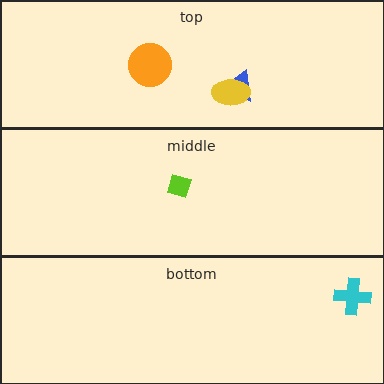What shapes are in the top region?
The orange circle, the blue triangle, the yellow ellipse.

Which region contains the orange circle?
The top region.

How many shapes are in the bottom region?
1.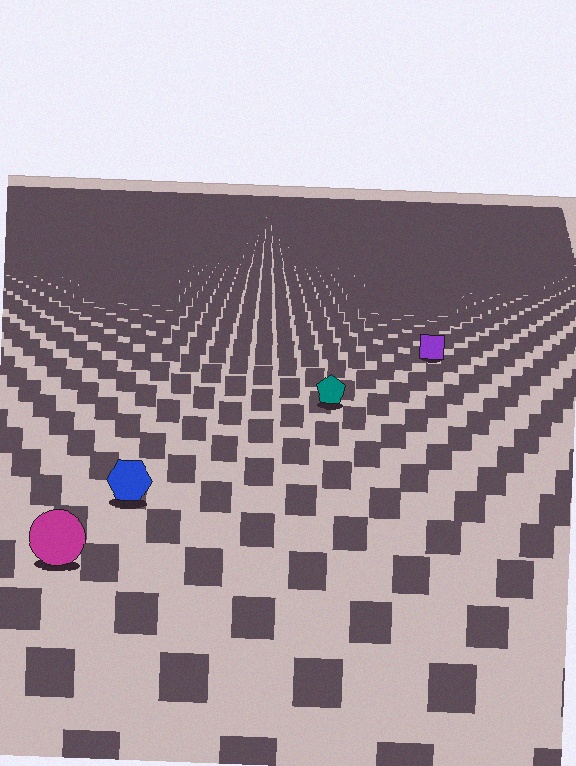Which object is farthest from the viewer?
The purple square is farthest from the viewer. It appears smaller and the ground texture around it is denser.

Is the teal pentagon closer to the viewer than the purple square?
Yes. The teal pentagon is closer — you can tell from the texture gradient: the ground texture is coarser near it.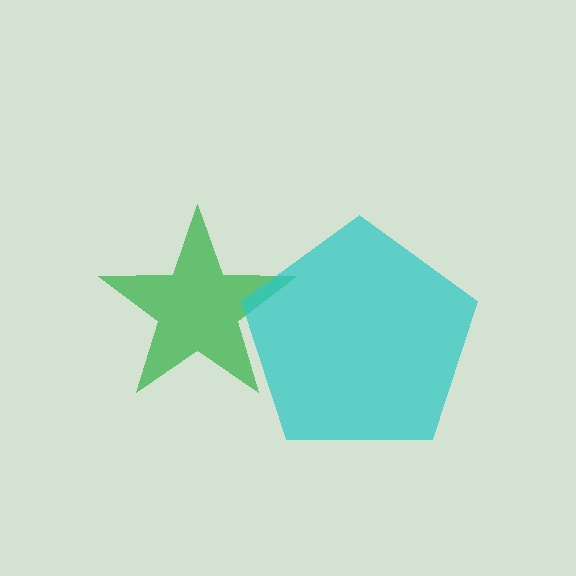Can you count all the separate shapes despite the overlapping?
Yes, there are 2 separate shapes.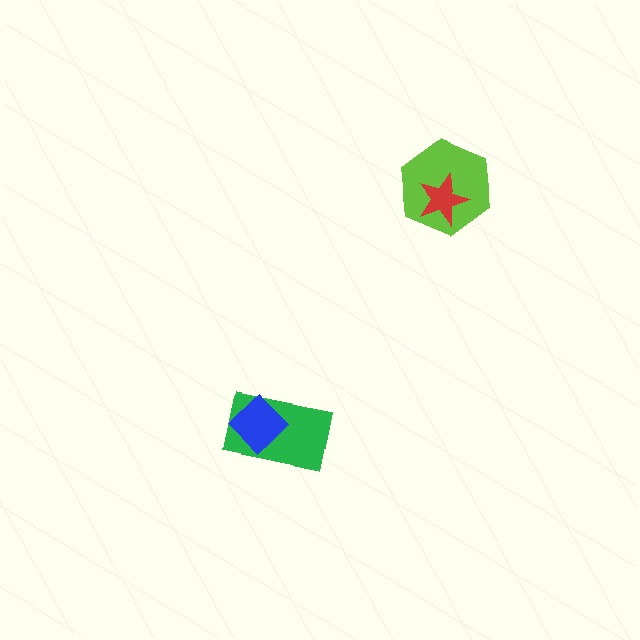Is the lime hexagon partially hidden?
Yes, it is partially covered by another shape.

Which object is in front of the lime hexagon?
The red star is in front of the lime hexagon.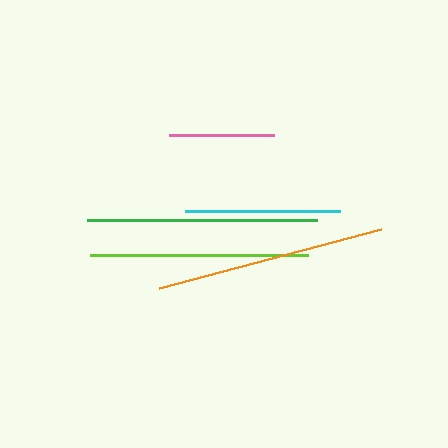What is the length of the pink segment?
The pink segment is approximately 105 pixels long.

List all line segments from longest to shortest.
From longest to shortest: green, orange, lime, cyan, pink.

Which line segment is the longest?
The green line is the longest at approximately 230 pixels.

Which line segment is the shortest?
The pink line is the shortest at approximately 105 pixels.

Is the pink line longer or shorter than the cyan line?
The cyan line is longer than the pink line.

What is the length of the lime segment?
The lime segment is approximately 218 pixels long.